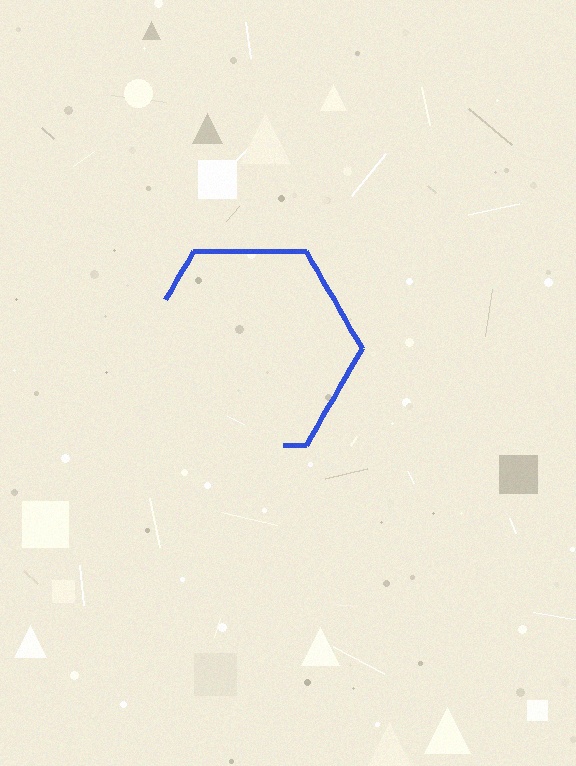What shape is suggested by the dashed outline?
The dashed outline suggests a hexagon.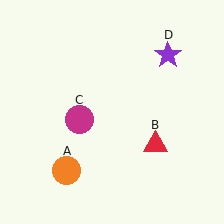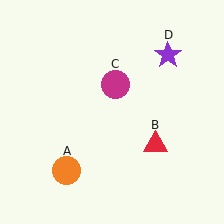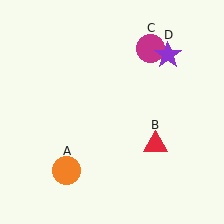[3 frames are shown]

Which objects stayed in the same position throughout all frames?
Orange circle (object A) and red triangle (object B) and purple star (object D) remained stationary.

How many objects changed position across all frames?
1 object changed position: magenta circle (object C).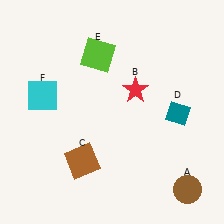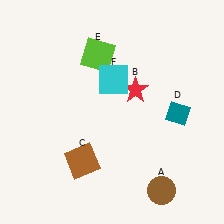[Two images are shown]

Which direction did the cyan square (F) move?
The cyan square (F) moved right.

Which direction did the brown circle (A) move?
The brown circle (A) moved left.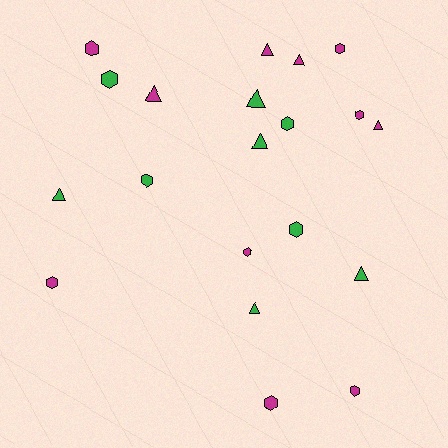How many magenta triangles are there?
There are 4 magenta triangles.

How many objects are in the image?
There are 20 objects.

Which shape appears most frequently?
Hexagon, with 11 objects.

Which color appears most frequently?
Magenta, with 11 objects.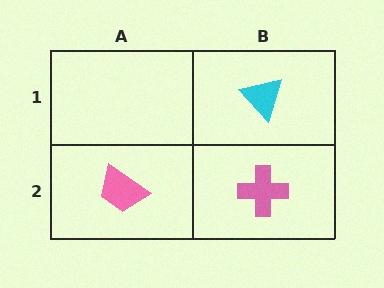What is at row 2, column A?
A pink trapezoid.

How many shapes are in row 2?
2 shapes.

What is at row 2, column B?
A pink cross.